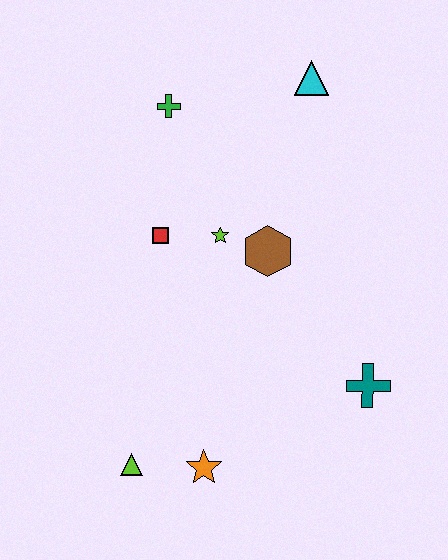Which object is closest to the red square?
The lime star is closest to the red square.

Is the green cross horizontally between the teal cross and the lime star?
No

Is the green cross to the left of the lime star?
Yes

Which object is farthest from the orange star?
The cyan triangle is farthest from the orange star.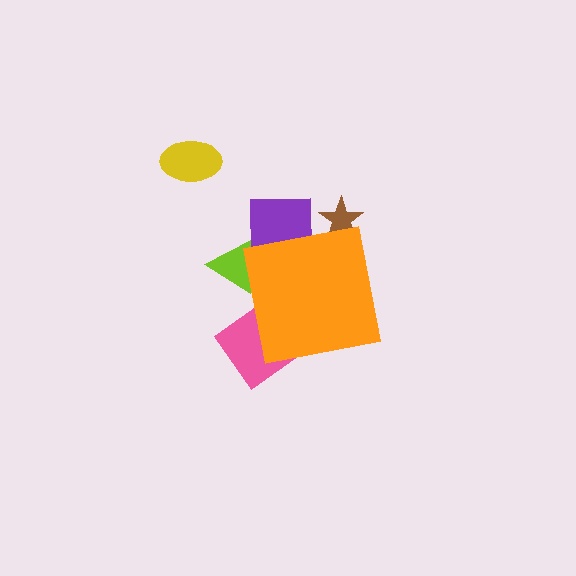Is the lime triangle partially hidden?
Yes, the lime triangle is partially hidden behind the orange square.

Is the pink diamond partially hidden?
Yes, the pink diamond is partially hidden behind the orange square.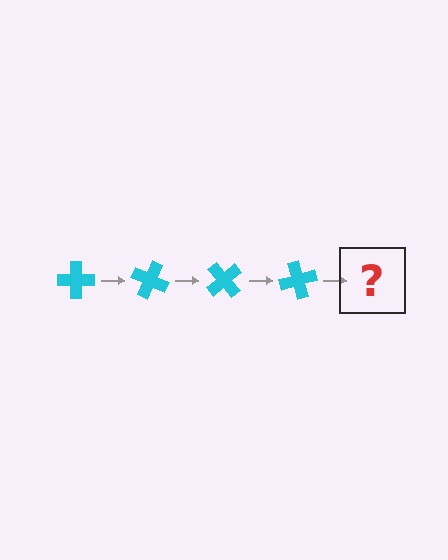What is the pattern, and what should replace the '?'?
The pattern is that the cross rotates 25 degrees each step. The '?' should be a cyan cross rotated 100 degrees.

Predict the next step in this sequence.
The next step is a cyan cross rotated 100 degrees.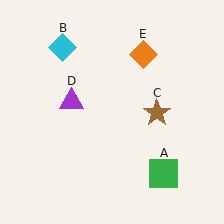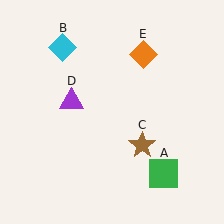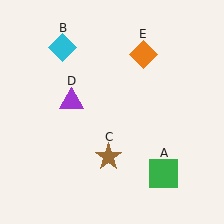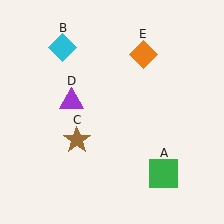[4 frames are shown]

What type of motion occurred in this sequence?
The brown star (object C) rotated clockwise around the center of the scene.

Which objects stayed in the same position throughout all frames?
Green square (object A) and cyan diamond (object B) and purple triangle (object D) and orange diamond (object E) remained stationary.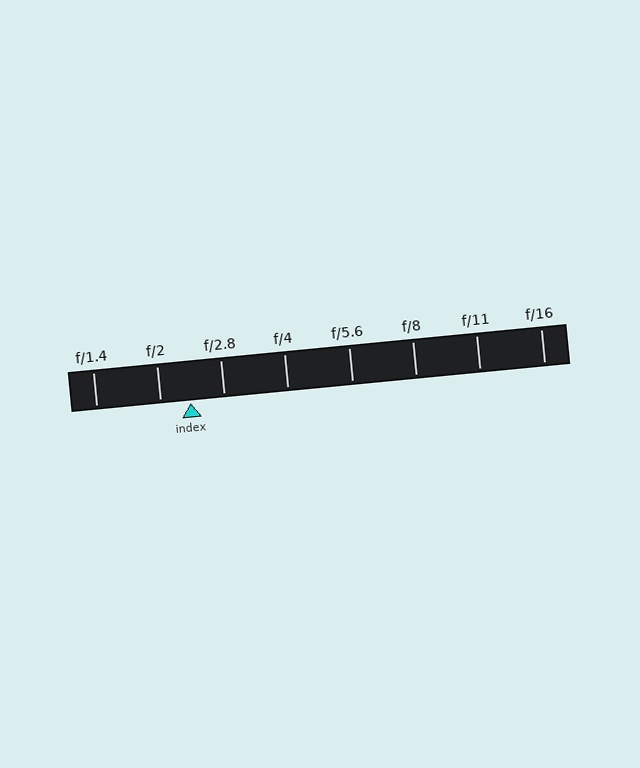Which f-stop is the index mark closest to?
The index mark is closest to f/2.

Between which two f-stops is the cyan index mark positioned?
The index mark is between f/2 and f/2.8.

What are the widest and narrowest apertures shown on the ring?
The widest aperture shown is f/1.4 and the narrowest is f/16.